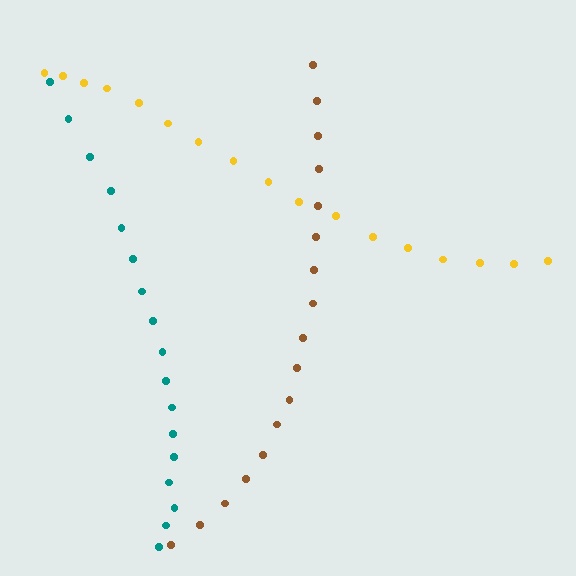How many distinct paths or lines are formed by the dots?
There are 3 distinct paths.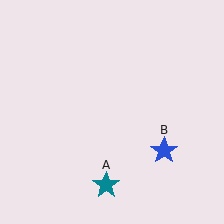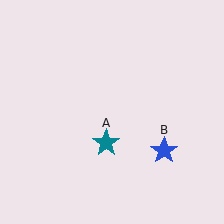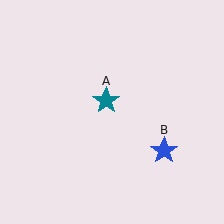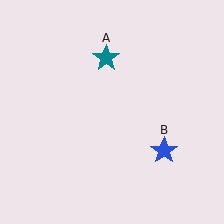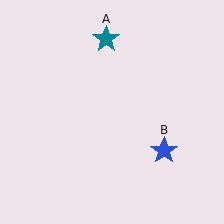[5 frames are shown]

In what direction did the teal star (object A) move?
The teal star (object A) moved up.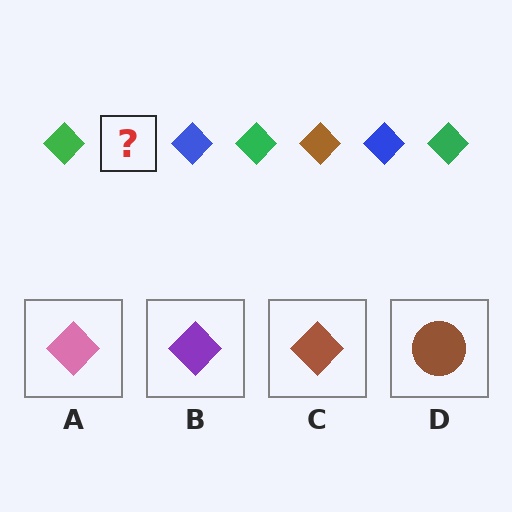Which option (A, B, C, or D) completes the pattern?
C.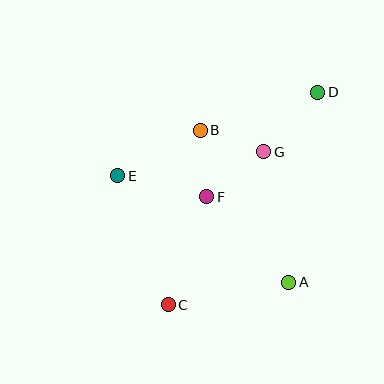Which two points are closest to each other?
Points B and F are closest to each other.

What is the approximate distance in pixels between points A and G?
The distance between A and G is approximately 133 pixels.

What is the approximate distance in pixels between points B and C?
The distance between B and C is approximately 177 pixels.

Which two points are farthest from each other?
Points C and D are farthest from each other.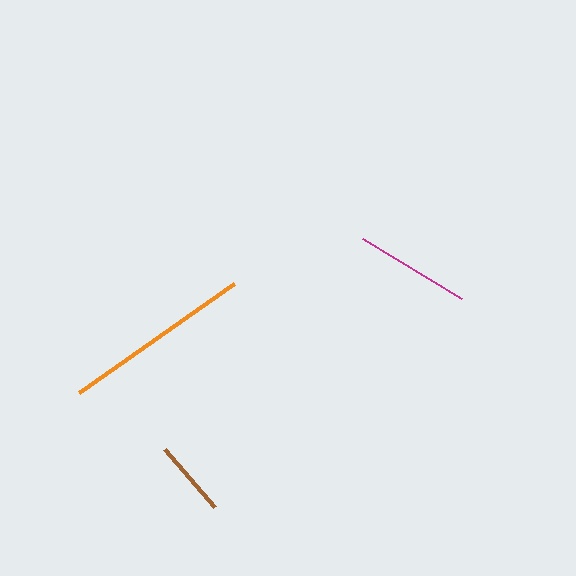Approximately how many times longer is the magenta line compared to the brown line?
The magenta line is approximately 1.5 times the length of the brown line.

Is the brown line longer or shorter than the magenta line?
The magenta line is longer than the brown line.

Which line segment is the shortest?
The brown line is the shortest at approximately 77 pixels.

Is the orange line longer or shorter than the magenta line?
The orange line is longer than the magenta line.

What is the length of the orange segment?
The orange segment is approximately 190 pixels long.